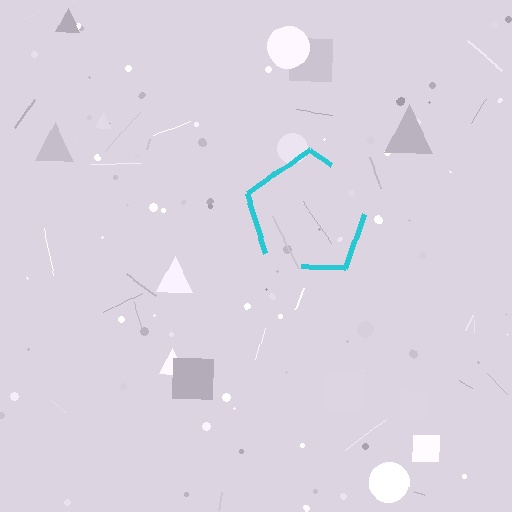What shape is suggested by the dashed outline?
The dashed outline suggests a pentagon.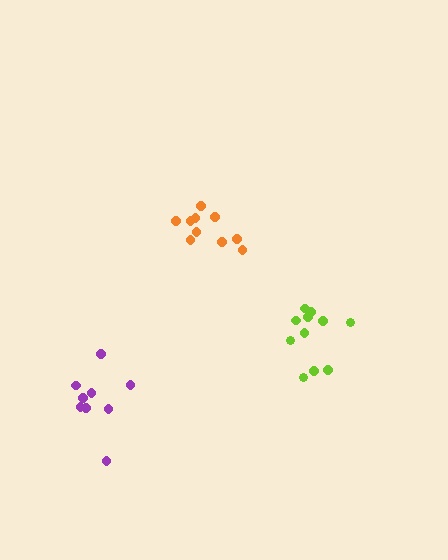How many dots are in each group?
Group 1: 9 dots, Group 2: 11 dots, Group 3: 10 dots (30 total).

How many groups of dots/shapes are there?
There are 3 groups.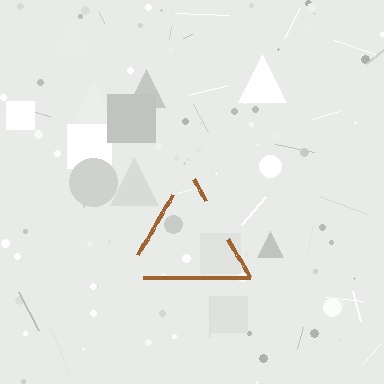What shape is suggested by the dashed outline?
The dashed outline suggests a triangle.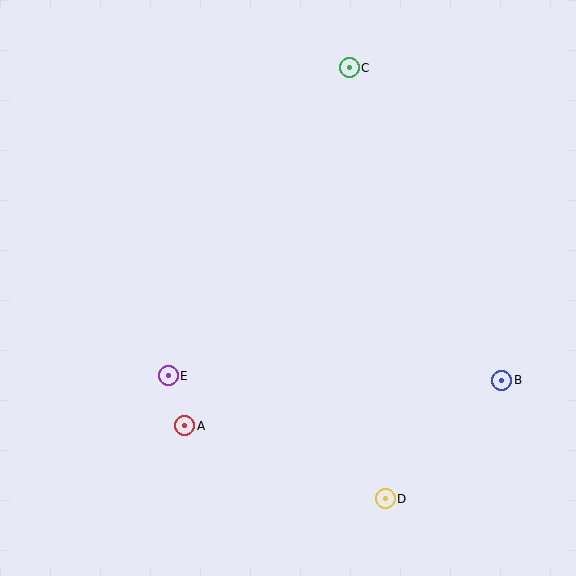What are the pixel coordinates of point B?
Point B is at (502, 380).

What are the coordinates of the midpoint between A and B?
The midpoint between A and B is at (343, 403).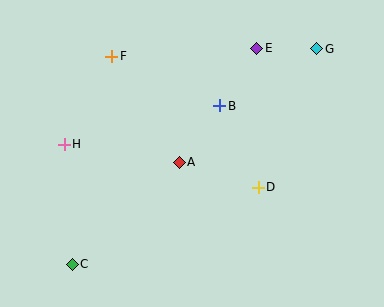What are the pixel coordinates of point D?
Point D is at (258, 187).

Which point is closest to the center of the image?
Point A at (179, 162) is closest to the center.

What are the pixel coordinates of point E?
Point E is at (257, 48).